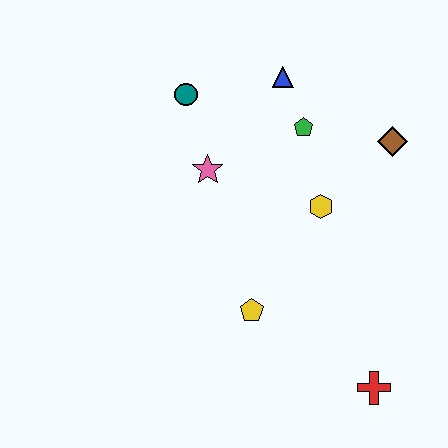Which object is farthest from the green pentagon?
The red cross is farthest from the green pentagon.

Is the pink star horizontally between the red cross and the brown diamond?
No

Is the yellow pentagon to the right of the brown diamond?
No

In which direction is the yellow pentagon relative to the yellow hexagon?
The yellow pentagon is below the yellow hexagon.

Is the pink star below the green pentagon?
Yes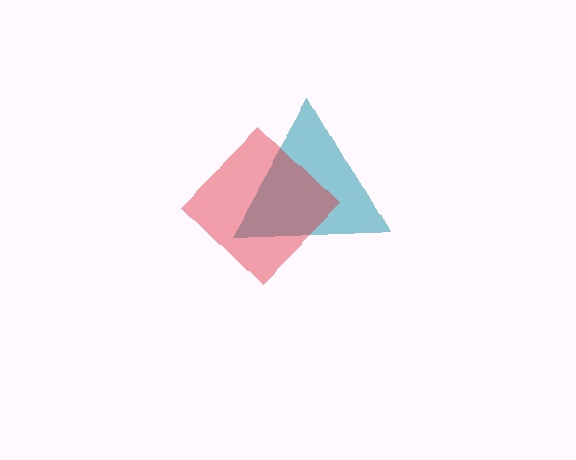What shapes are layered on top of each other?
The layered shapes are: a teal triangle, a red diamond.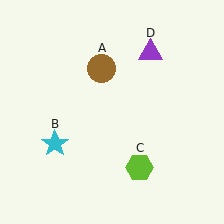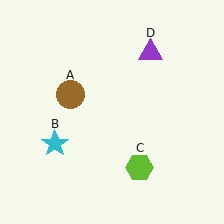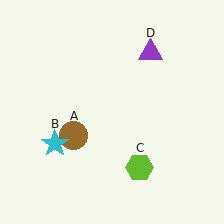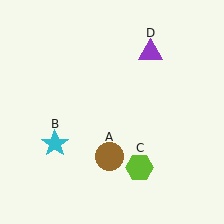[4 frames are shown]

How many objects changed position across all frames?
1 object changed position: brown circle (object A).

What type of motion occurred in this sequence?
The brown circle (object A) rotated counterclockwise around the center of the scene.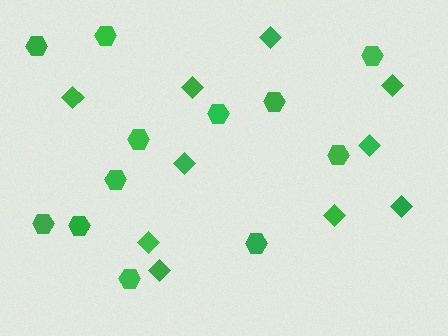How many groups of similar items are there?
There are 2 groups: one group of diamonds (10) and one group of hexagons (12).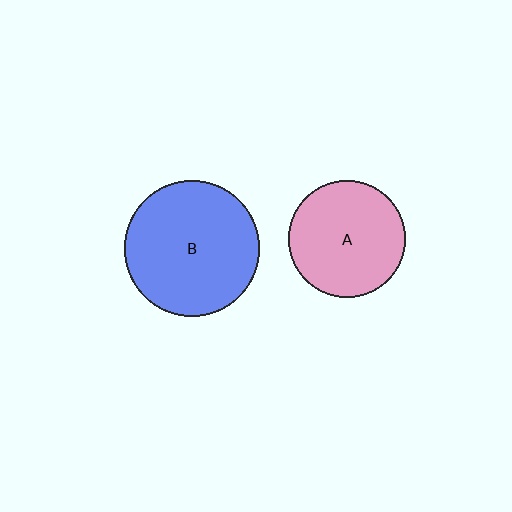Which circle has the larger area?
Circle B (blue).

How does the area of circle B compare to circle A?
Approximately 1.3 times.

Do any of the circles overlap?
No, none of the circles overlap.